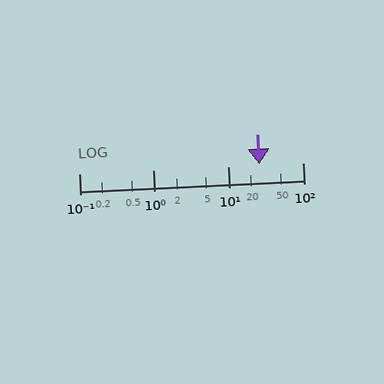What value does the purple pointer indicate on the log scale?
The pointer indicates approximately 26.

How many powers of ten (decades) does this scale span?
The scale spans 3 decades, from 0.1 to 100.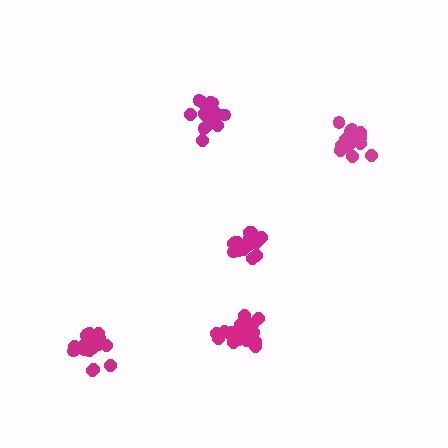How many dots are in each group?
Group 1: 18 dots, Group 2: 17 dots, Group 3: 14 dots, Group 4: 20 dots, Group 5: 19 dots (88 total).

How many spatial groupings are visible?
There are 5 spatial groupings.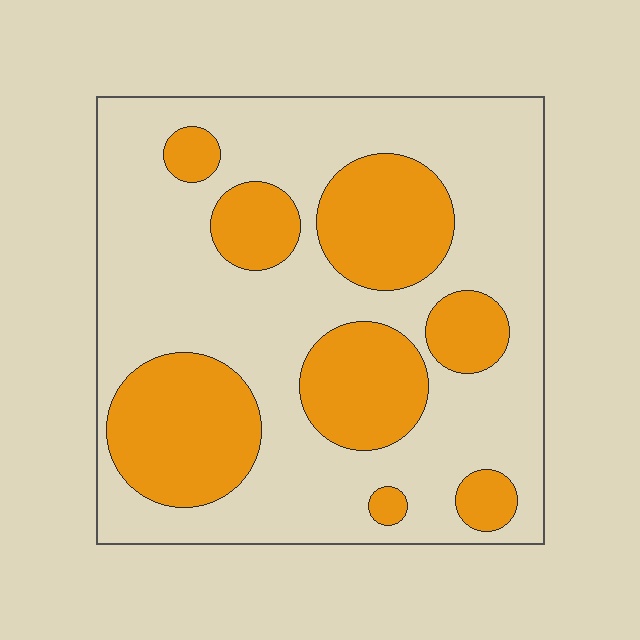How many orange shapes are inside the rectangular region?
8.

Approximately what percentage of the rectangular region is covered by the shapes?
Approximately 35%.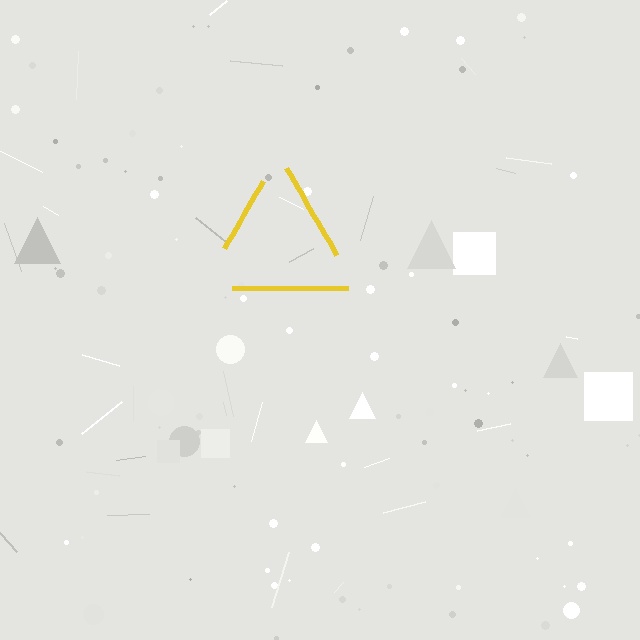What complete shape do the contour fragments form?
The contour fragments form a triangle.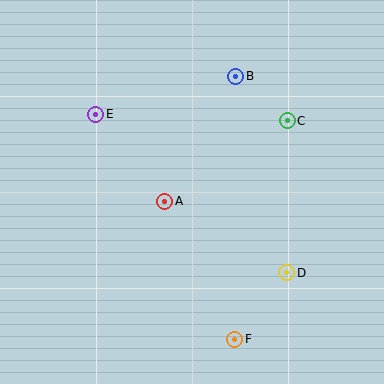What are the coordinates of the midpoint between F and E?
The midpoint between F and E is at (165, 227).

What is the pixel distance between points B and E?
The distance between B and E is 146 pixels.